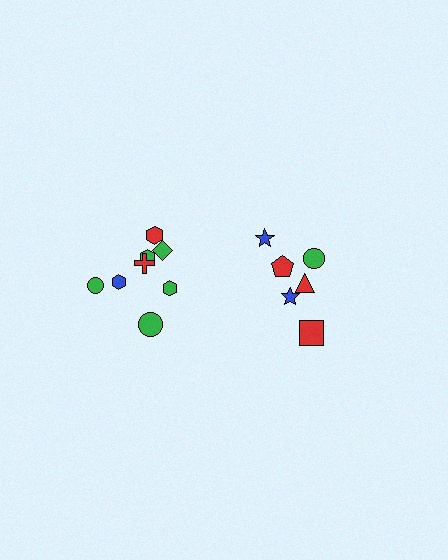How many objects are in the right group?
There are 6 objects.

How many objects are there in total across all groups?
There are 14 objects.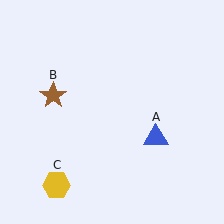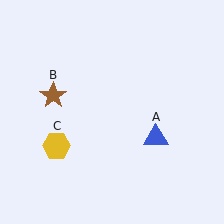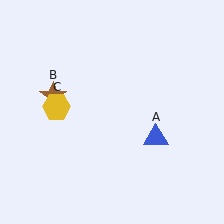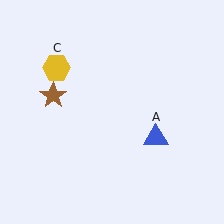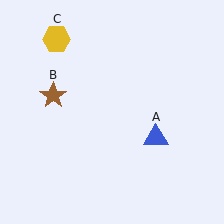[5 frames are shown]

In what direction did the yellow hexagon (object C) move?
The yellow hexagon (object C) moved up.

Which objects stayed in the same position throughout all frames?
Blue triangle (object A) and brown star (object B) remained stationary.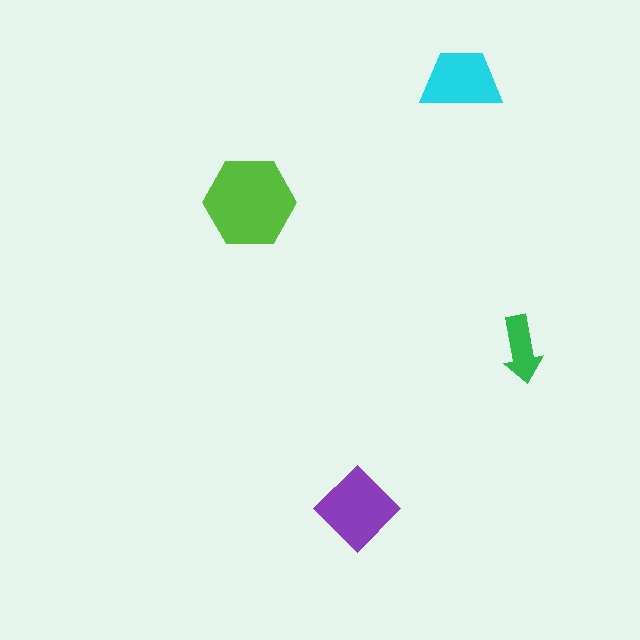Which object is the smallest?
The green arrow.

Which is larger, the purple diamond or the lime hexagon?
The lime hexagon.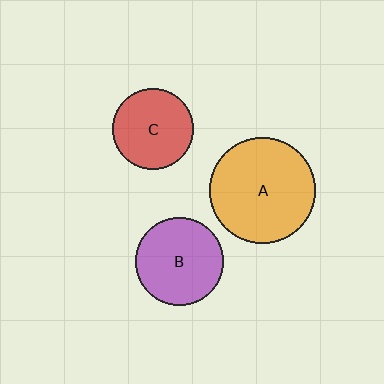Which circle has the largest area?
Circle A (orange).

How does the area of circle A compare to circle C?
Approximately 1.8 times.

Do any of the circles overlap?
No, none of the circles overlap.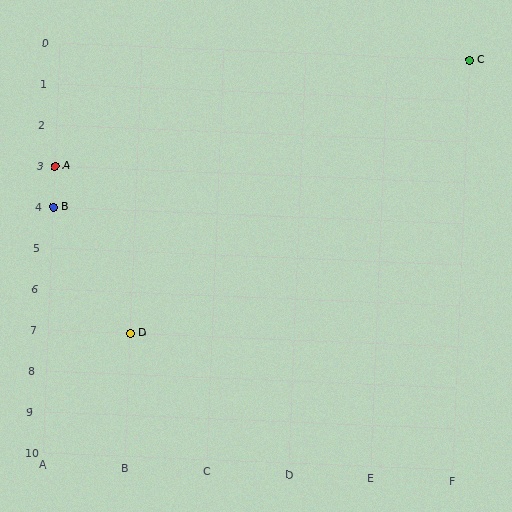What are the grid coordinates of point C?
Point C is at grid coordinates (F, 0).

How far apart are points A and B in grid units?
Points A and B are 1 row apart.